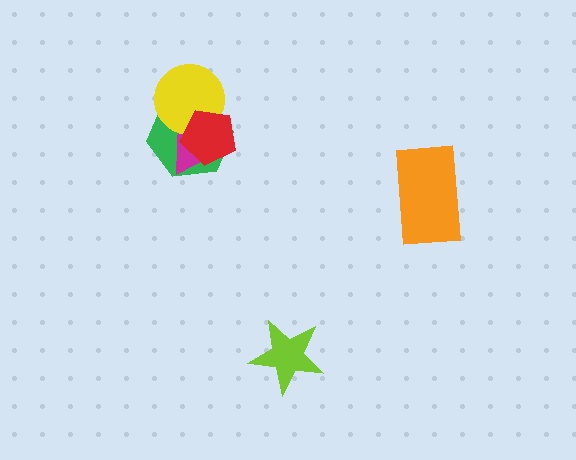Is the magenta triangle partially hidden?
Yes, it is partially covered by another shape.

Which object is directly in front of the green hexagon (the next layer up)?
The magenta triangle is directly in front of the green hexagon.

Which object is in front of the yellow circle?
The red pentagon is in front of the yellow circle.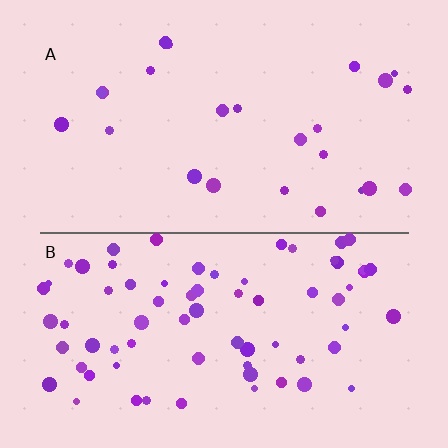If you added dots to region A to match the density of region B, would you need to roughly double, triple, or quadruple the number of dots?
Approximately triple.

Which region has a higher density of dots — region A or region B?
B (the bottom).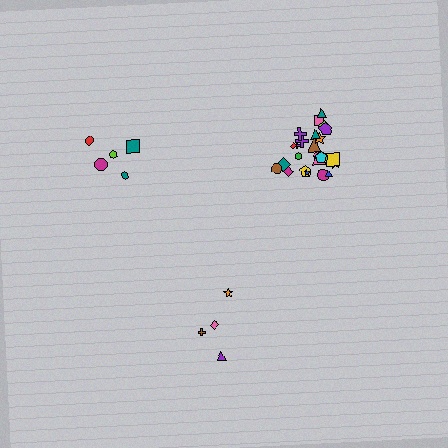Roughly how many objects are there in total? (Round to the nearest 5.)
Roughly 35 objects in total.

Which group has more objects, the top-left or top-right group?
The top-right group.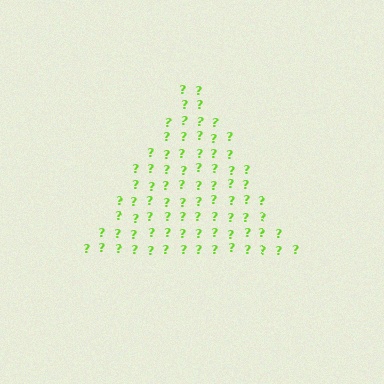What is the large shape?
The large shape is a triangle.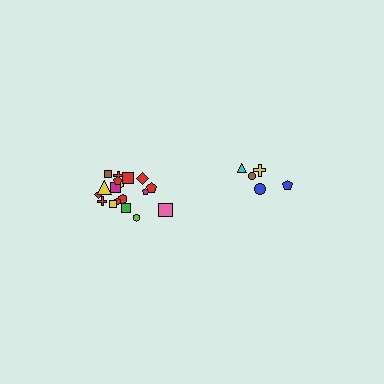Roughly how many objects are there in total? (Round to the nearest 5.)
Roughly 25 objects in total.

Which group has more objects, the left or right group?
The left group.